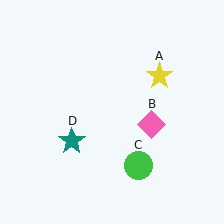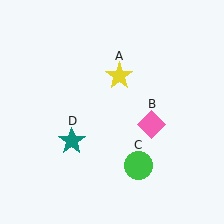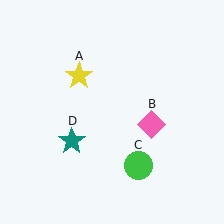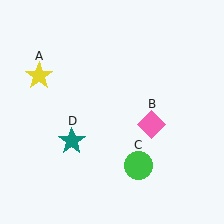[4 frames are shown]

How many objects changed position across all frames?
1 object changed position: yellow star (object A).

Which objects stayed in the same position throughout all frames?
Pink diamond (object B) and green circle (object C) and teal star (object D) remained stationary.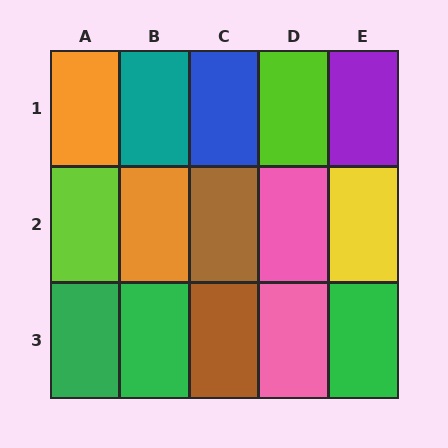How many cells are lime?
2 cells are lime.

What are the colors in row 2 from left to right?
Lime, orange, brown, pink, yellow.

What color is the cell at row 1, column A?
Orange.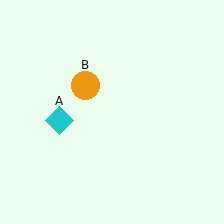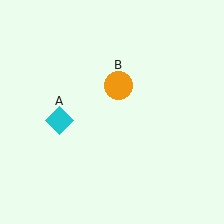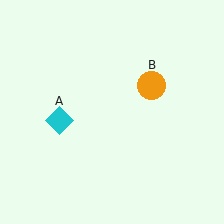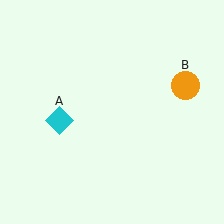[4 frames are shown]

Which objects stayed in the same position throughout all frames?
Cyan diamond (object A) remained stationary.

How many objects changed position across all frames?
1 object changed position: orange circle (object B).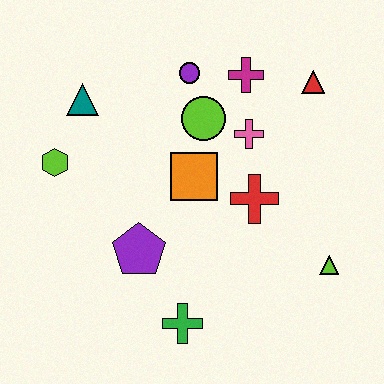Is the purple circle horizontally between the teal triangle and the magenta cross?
Yes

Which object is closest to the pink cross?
The lime circle is closest to the pink cross.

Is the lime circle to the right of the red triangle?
No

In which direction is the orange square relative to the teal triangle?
The orange square is to the right of the teal triangle.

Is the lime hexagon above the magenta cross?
No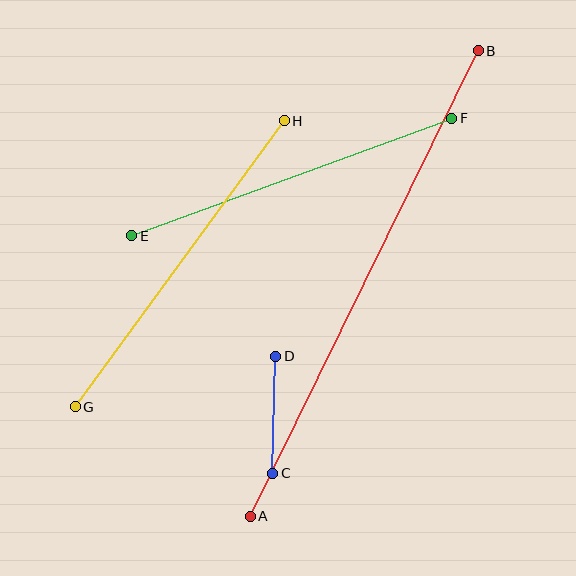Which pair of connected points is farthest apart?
Points A and B are farthest apart.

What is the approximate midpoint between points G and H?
The midpoint is at approximately (180, 264) pixels.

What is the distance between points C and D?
The distance is approximately 117 pixels.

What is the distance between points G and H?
The distance is approximately 354 pixels.